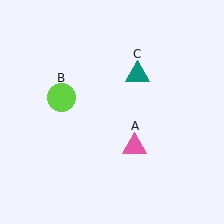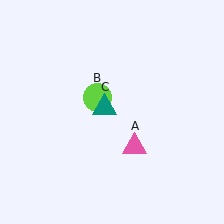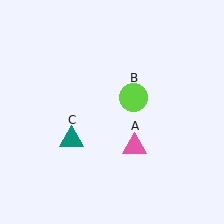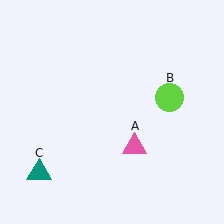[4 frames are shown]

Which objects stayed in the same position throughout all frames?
Pink triangle (object A) remained stationary.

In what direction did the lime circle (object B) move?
The lime circle (object B) moved right.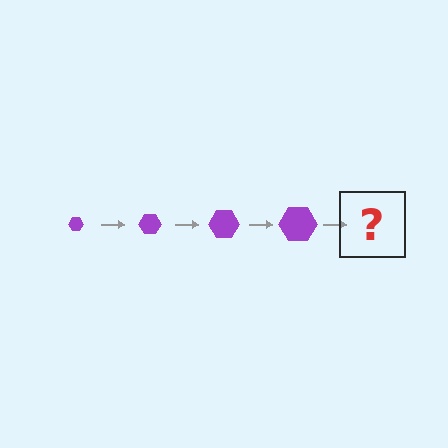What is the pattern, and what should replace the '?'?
The pattern is that the hexagon gets progressively larger each step. The '?' should be a purple hexagon, larger than the previous one.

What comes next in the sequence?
The next element should be a purple hexagon, larger than the previous one.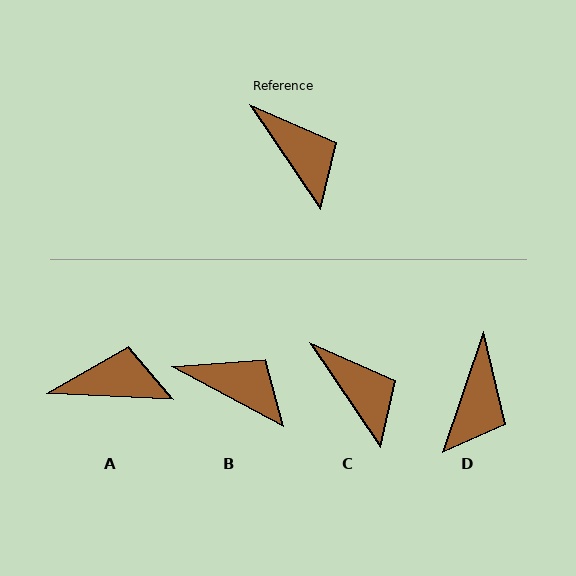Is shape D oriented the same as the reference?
No, it is off by about 53 degrees.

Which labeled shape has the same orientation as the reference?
C.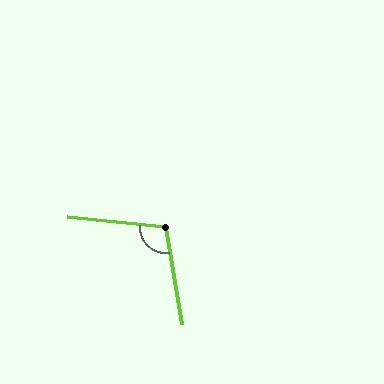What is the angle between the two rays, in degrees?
Approximately 105 degrees.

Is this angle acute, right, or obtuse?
It is obtuse.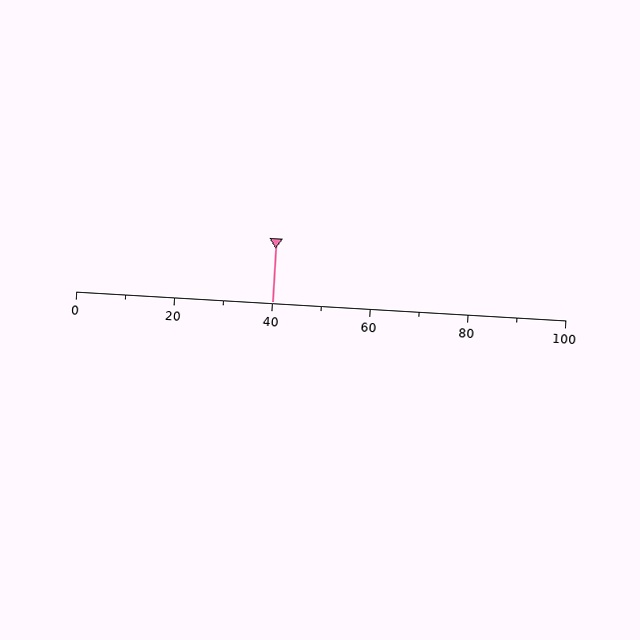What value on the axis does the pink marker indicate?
The marker indicates approximately 40.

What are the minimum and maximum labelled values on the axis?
The axis runs from 0 to 100.